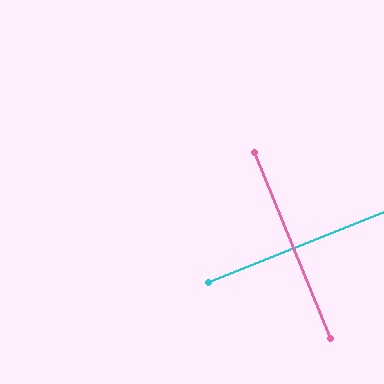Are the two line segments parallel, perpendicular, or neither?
Perpendicular — they meet at approximately 89°.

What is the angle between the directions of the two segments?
Approximately 89 degrees.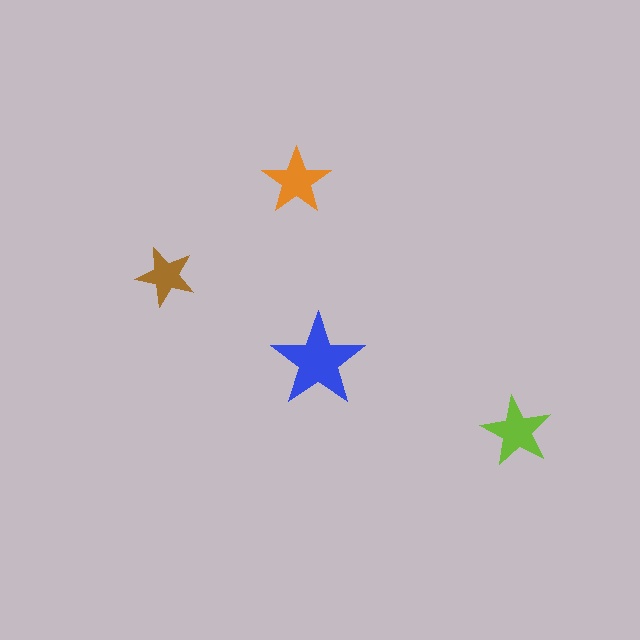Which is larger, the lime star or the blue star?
The blue one.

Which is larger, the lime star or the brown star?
The lime one.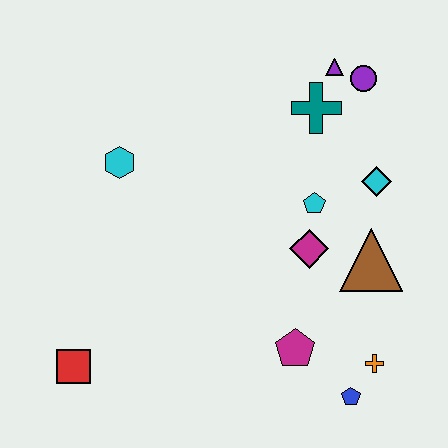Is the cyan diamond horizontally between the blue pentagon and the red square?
No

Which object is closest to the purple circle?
The purple triangle is closest to the purple circle.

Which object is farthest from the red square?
The purple circle is farthest from the red square.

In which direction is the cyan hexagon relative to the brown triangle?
The cyan hexagon is to the left of the brown triangle.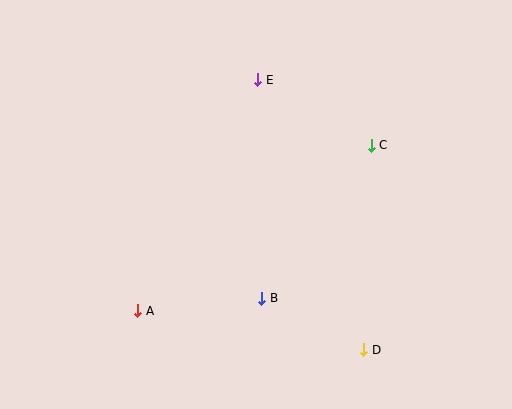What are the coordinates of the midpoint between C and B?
The midpoint between C and B is at (316, 222).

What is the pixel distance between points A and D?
The distance between A and D is 229 pixels.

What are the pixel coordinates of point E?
Point E is at (258, 80).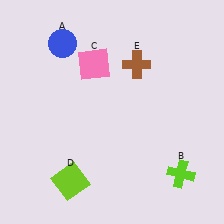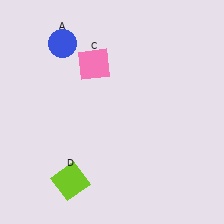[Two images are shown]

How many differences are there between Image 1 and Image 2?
There are 2 differences between the two images.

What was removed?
The brown cross (E), the lime cross (B) were removed in Image 2.